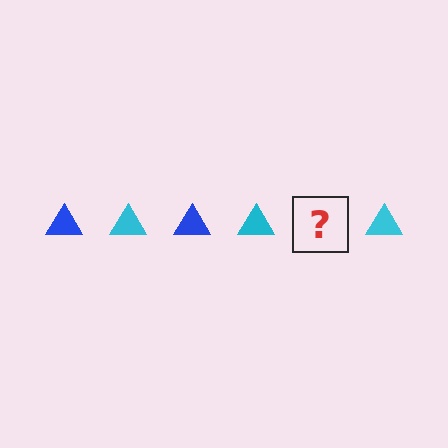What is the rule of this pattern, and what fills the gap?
The rule is that the pattern cycles through blue, cyan triangles. The gap should be filled with a blue triangle.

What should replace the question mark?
The question mark should be replaced with a blue triangle.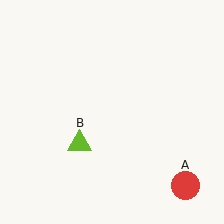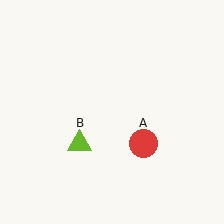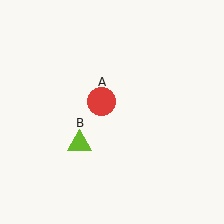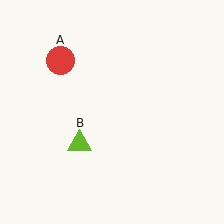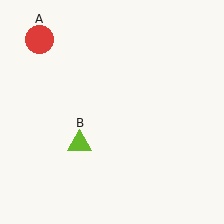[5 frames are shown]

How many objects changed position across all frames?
1 object changed position: red circle (object A).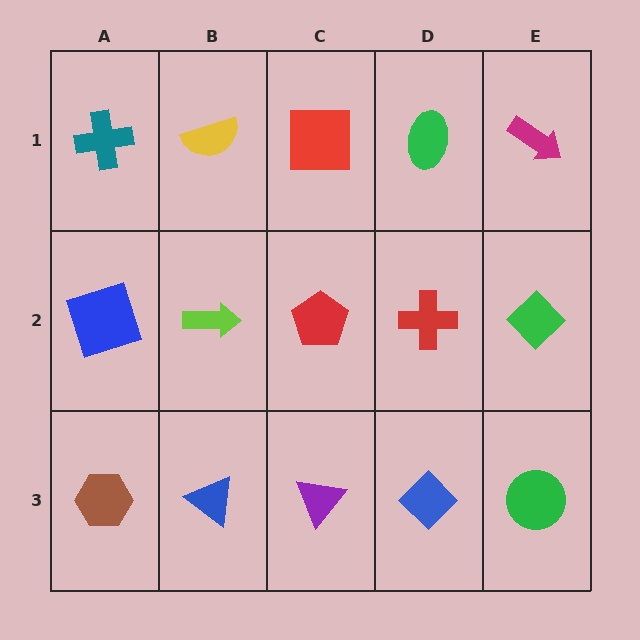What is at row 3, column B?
A blue triangle.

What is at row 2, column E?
A green diamond.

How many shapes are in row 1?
5 shapes.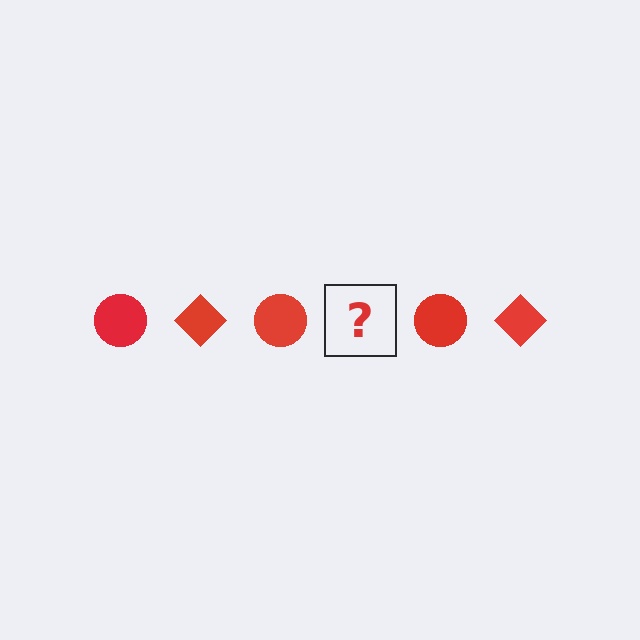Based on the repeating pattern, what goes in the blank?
The blank should be a red diamond.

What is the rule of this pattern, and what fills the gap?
The rule is that the pattern cycles through circle, diamond shapes in red. The gap should be filled with a red diamond.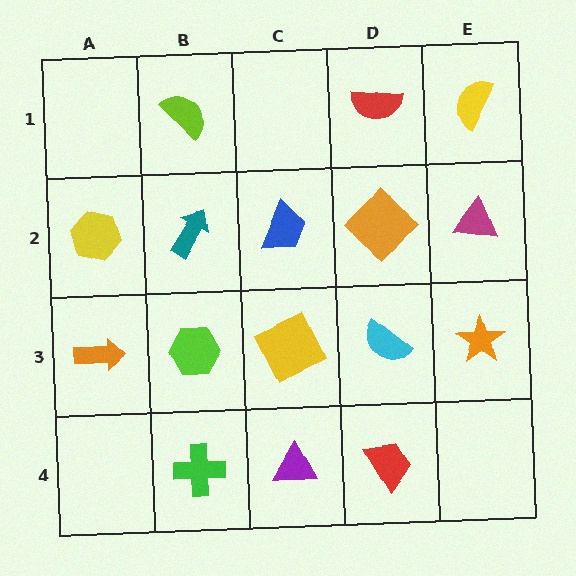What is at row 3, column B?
A lime hexagon.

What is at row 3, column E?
An orange star.